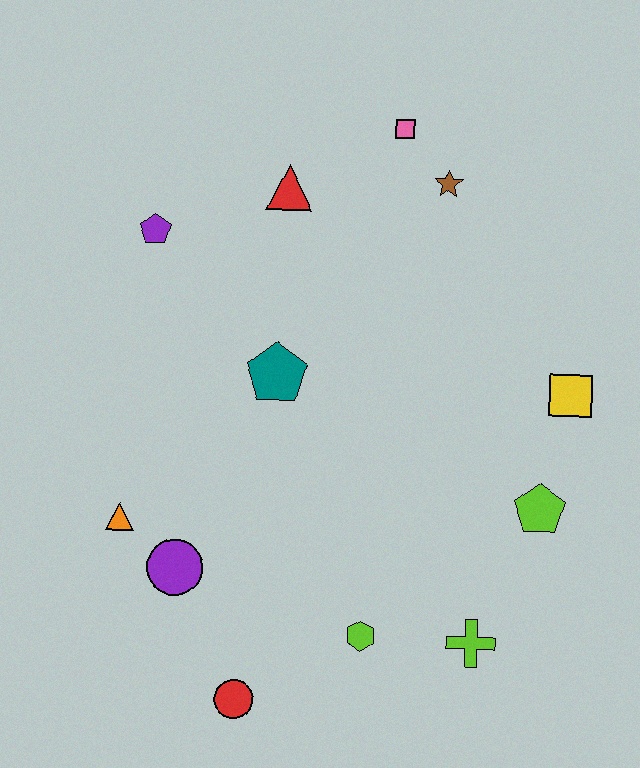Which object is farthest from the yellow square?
The orange triangle is farthest from the yellow square.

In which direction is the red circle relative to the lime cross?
The red circle is to the left of the lime cross.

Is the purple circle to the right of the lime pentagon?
No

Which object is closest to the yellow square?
The lime pentagon is closest to the yellow square.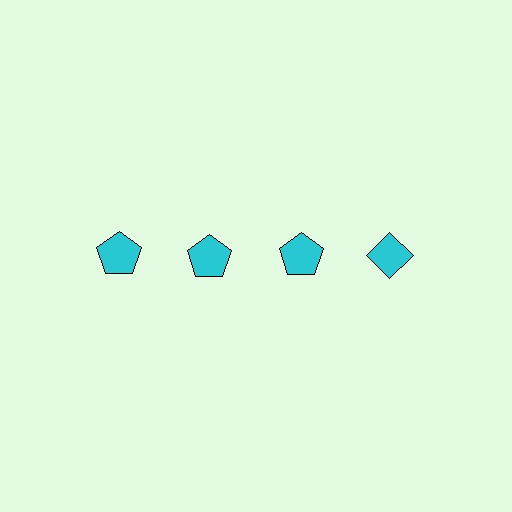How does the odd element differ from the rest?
It has a different shape: diamond instead of pentagon.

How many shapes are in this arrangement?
There are 4 shapes arranged in a grid pattern.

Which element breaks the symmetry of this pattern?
The cyan diamond in the top row, second from right column breaks the symmetry. All other shapes are cyan pentagons.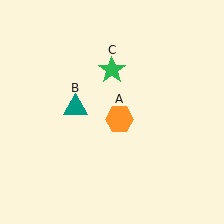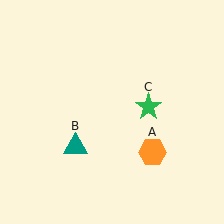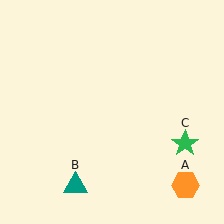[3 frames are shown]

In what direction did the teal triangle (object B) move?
The teal triangle (object B) moved down.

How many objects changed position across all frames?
3 objects changed position: orange hexagon (object A), teal triangle (object B), green star (object C).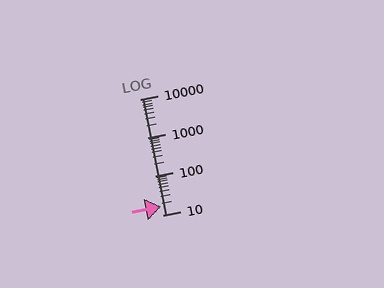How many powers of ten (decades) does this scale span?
The scale spans 3 decades, from 10 to 10000.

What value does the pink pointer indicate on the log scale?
The pointer indicates approximately 16.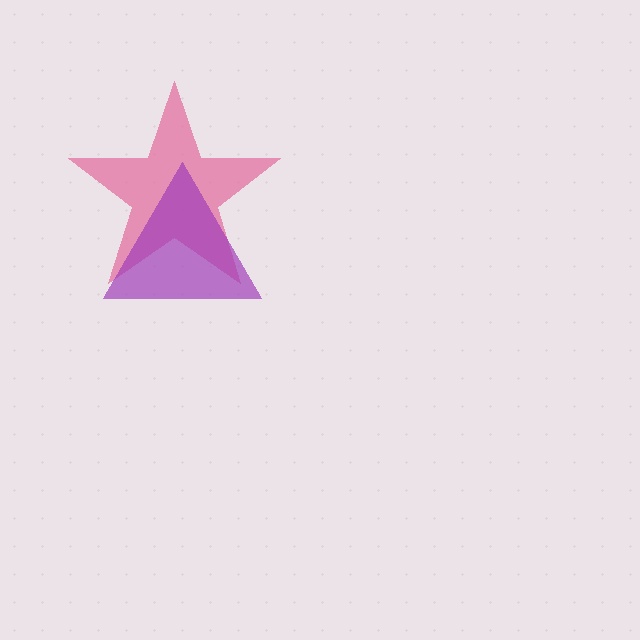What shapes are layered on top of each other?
The layered shapes are: a pink star, a purple triangle.